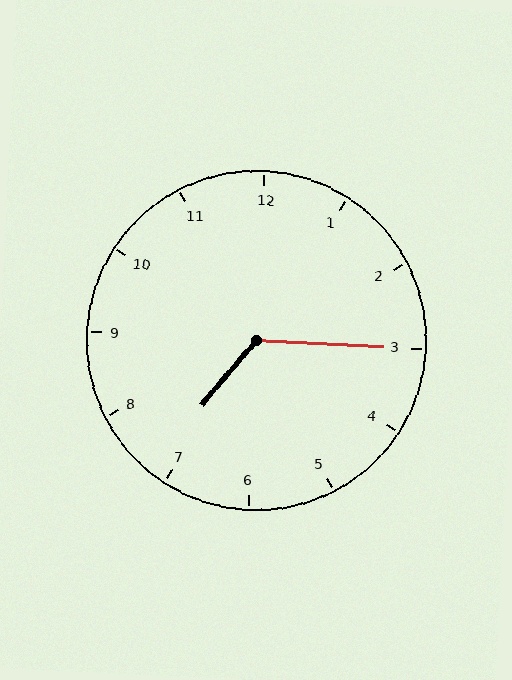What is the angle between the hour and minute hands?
Approximately 128 degrees.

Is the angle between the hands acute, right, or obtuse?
It is obtuse.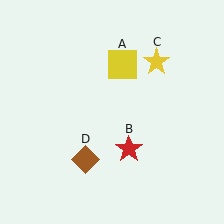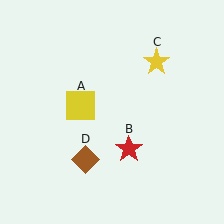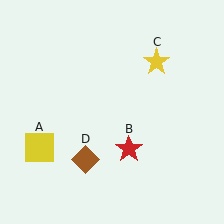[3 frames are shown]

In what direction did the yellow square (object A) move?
The yellow square (object A) moved down and to the left.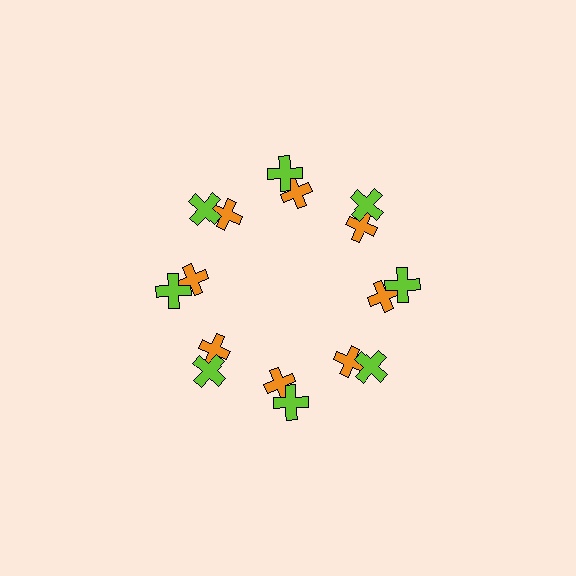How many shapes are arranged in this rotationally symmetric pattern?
There are 16 shapes, arranged in 8 groups of 2.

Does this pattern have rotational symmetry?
Yes, this pattern has 8-fold rotational symmetry. It looks the same after rotating 45 degrees around the center.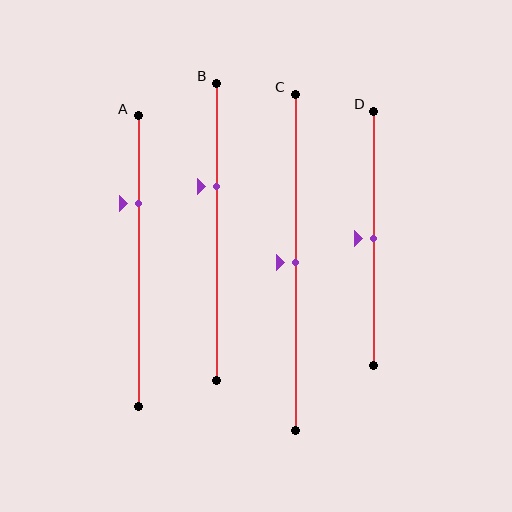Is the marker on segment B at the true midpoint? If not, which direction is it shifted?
No, the marker on segment B is shifted upward by about 15% of the segment length.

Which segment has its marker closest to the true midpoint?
Segment C has its marker closest to the true midpoint.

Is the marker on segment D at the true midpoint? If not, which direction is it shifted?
Yes, the marker on segment D is at the true midpoint.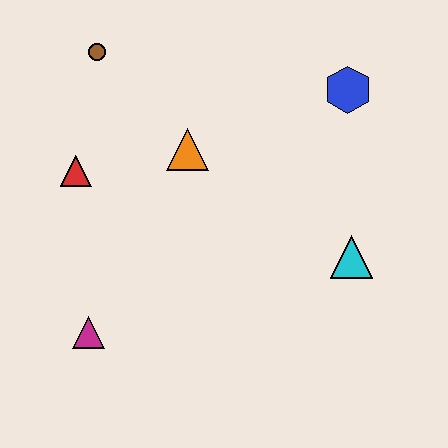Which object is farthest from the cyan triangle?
The brown circle is farthest from the cyan triangle.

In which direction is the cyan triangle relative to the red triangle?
The cyan triangle is to the right of the red triangle.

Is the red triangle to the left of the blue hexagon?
Yes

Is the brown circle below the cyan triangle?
No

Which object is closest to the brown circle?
The red triangle is closest to the brown circle.